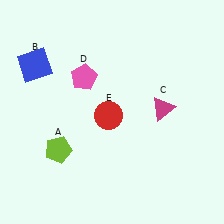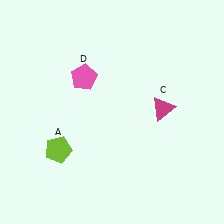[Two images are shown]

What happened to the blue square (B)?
The blue square (B) was removed in Image 2. It was in the top-left area of Image 1.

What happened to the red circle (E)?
The red circle (E) was removed in Image 2. It was in the bottom-left area of Image 1.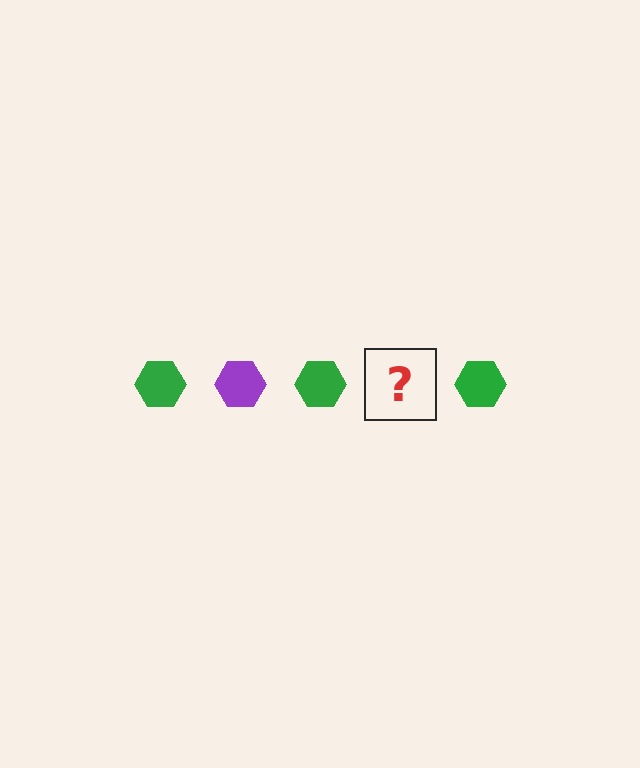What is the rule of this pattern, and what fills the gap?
The rule is that the pattern cycles through green, purple hexagons. The gap should be filled with a purple hexagon.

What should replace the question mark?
The question mark should be replaced with a purple hexagon.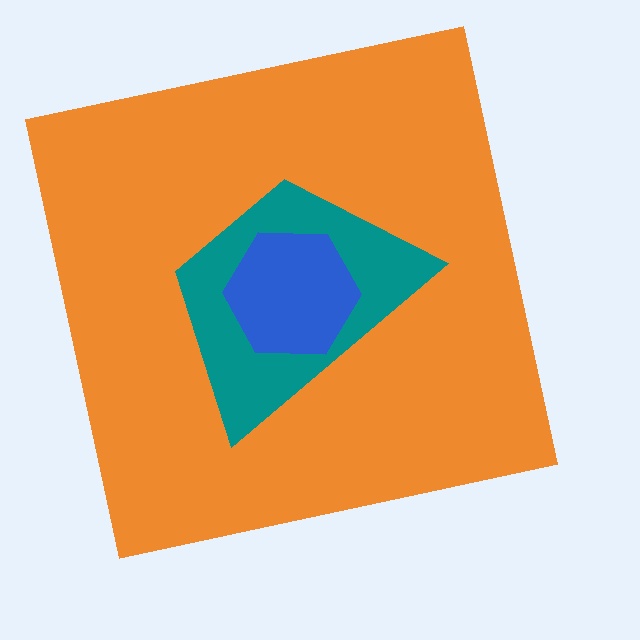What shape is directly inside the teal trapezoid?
The blue hexagon.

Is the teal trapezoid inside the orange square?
Yes.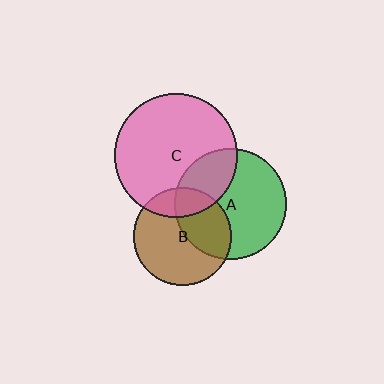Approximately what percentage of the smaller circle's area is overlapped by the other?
Approximately 40%.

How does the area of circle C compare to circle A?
Approximately 1.2 times.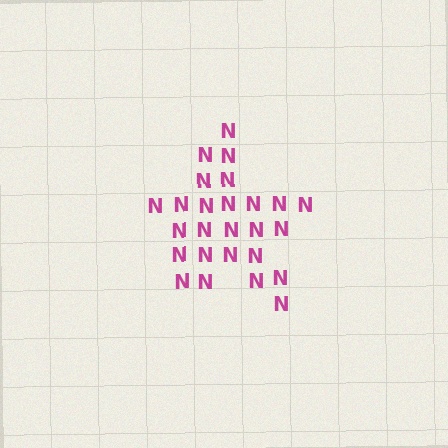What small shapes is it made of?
It is made of small letter N's.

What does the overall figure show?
The overall figure shows a star.